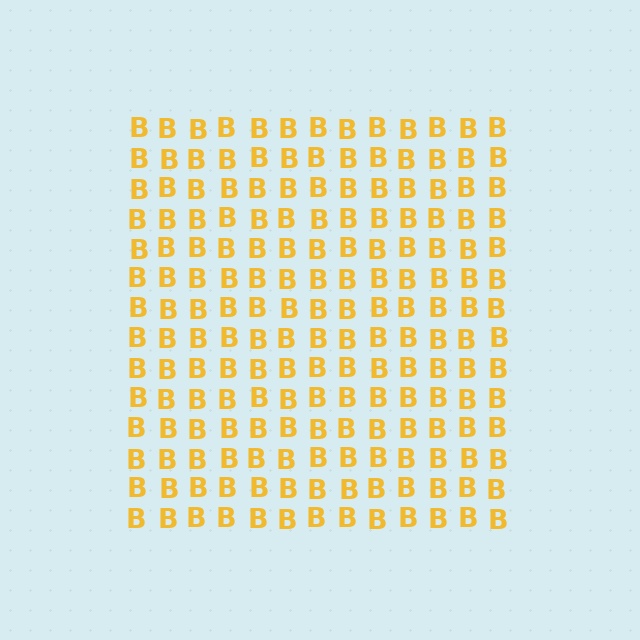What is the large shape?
The large shape is a square.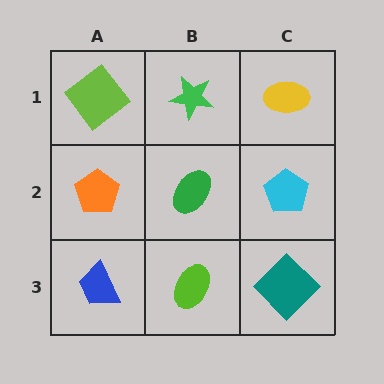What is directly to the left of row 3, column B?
A blue trapezoid.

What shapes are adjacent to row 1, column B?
A green ellipse (row 2, column B), a lime diamond (row 1, column A), a yellow ellipse (row 1, column C).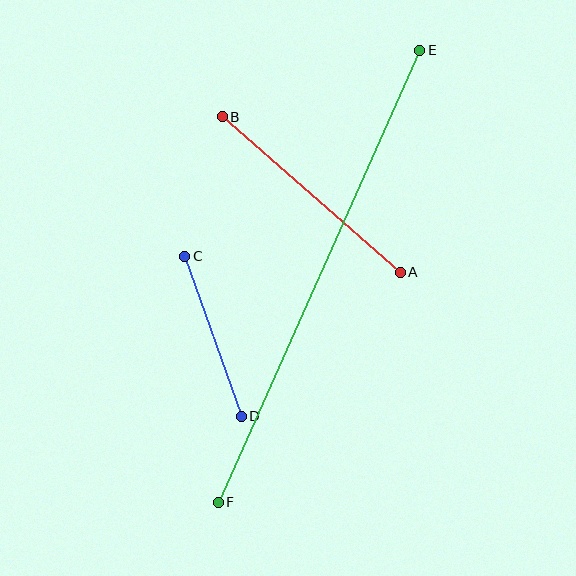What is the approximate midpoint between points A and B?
The midpoint is at approximately (311, 195) pixels.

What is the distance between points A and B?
The distance is approximately 237 pixels.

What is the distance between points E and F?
The distance is approximately 495 pixels.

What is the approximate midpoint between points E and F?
The midpoint is at approximately (319, 276) pixels.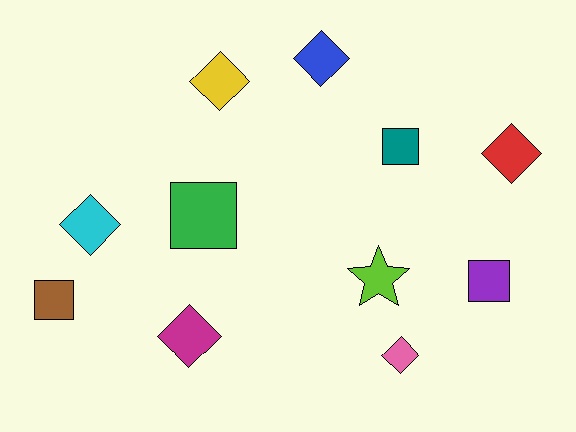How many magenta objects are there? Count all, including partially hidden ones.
There is 1 magenta object.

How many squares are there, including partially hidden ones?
There are 4 squares.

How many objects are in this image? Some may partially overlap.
There are 11 objects.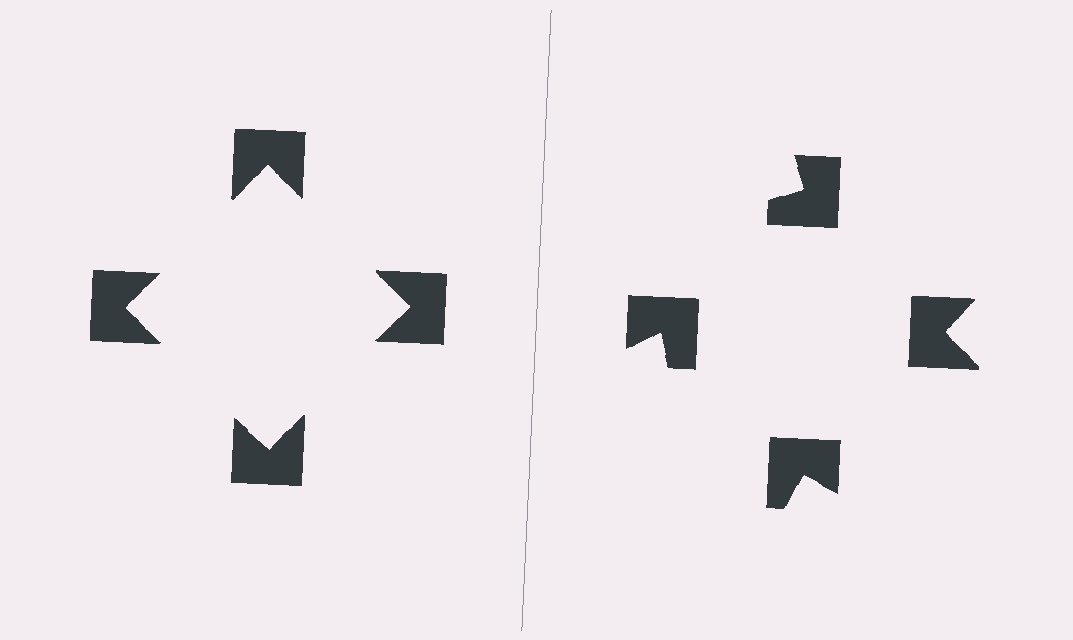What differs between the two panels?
The notched squares are positioned identically on both sides; only the wedge orientations differ. On the left they align to a square; on the right they are misaligned.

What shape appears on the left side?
An illusory square.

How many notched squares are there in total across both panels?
8 — 4 on each side.